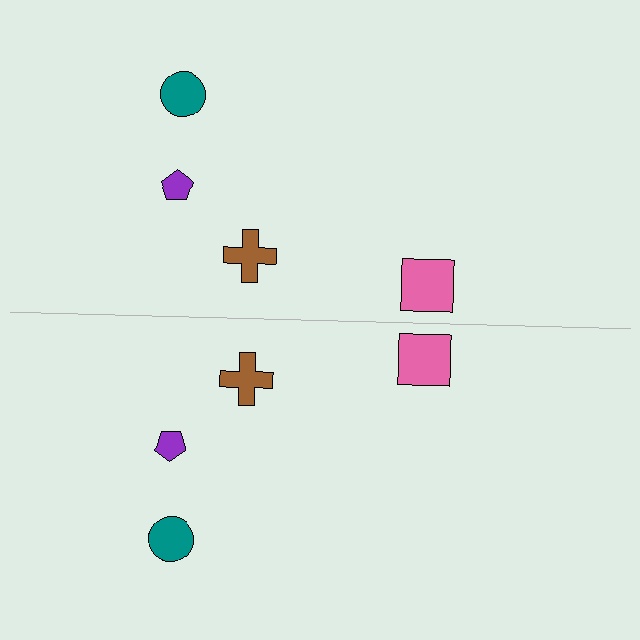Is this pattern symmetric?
Yes, this pattern has bilateral (reflection) symmetry.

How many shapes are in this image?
There are 8 shapes in this image.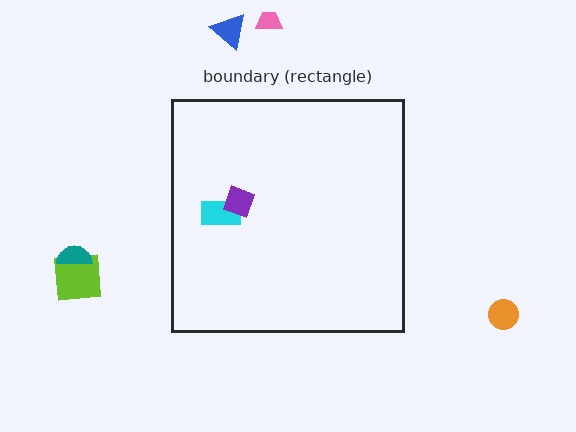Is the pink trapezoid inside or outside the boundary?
Outside.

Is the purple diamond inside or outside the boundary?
Inside.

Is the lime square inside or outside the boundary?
Outside.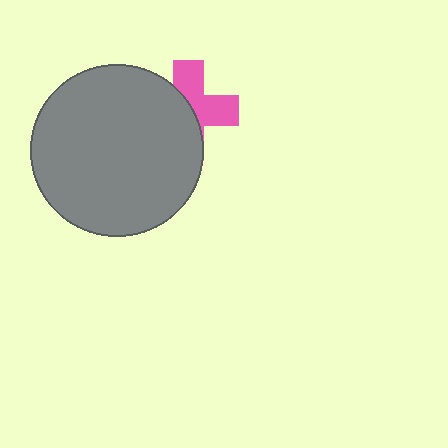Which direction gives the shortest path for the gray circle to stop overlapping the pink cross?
Moving left gives the shortest separation.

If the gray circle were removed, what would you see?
You would see the complete pink cross.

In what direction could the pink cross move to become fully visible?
The pink cross could move right. That would shift it out from behind the gray circle entirely.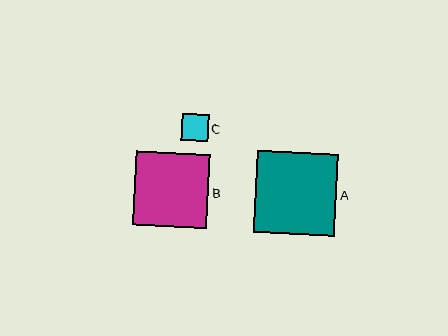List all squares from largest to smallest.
From largest to smallest: A, B, C.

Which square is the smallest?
Square C is the smallest with a size of approximately 27 pixels.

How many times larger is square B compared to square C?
Square B is approximately 2.8 times the size of square C.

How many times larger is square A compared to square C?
Square A is approximately 3.1 times the size of square C.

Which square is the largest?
Square A is the largest with a size of approximately 81 pixels.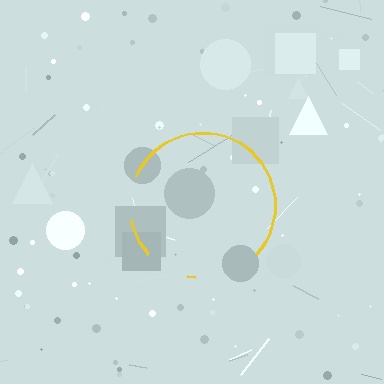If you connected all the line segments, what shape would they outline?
They would outline a circle.